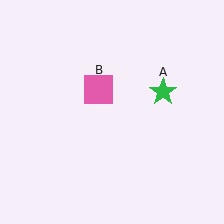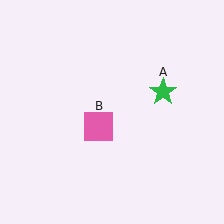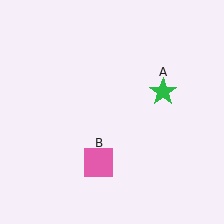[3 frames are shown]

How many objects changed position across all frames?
1 object changed position: pink square (object B).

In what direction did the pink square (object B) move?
The pink square (object B) moved down.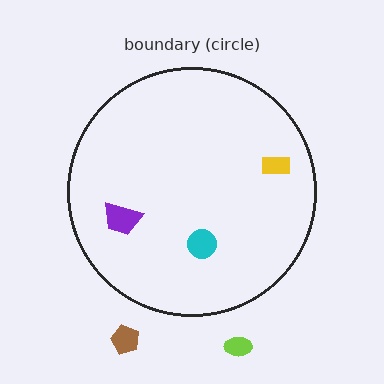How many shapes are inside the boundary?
3 inside, 2 outside.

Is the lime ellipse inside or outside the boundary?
Outside.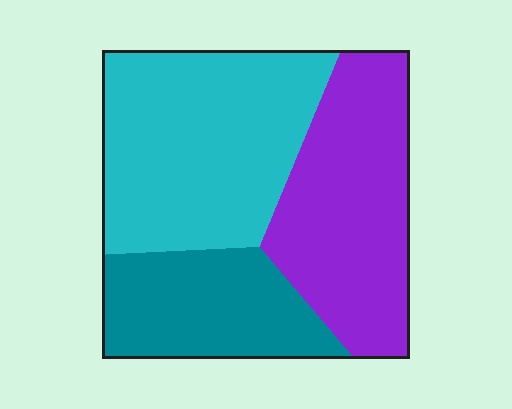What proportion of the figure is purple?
Purple takes up about one third (1/3) of the figure.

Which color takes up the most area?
Cyan, at roughly 40%.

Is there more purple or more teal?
Purple.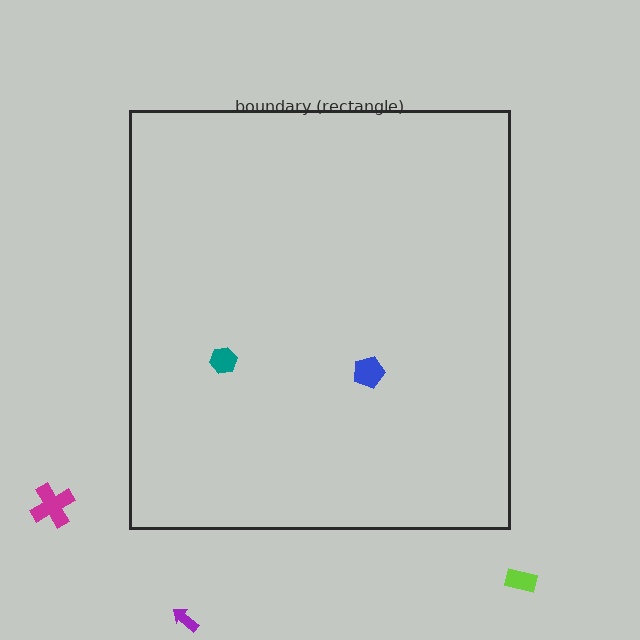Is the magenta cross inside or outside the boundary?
Outside.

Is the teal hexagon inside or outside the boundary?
Inside.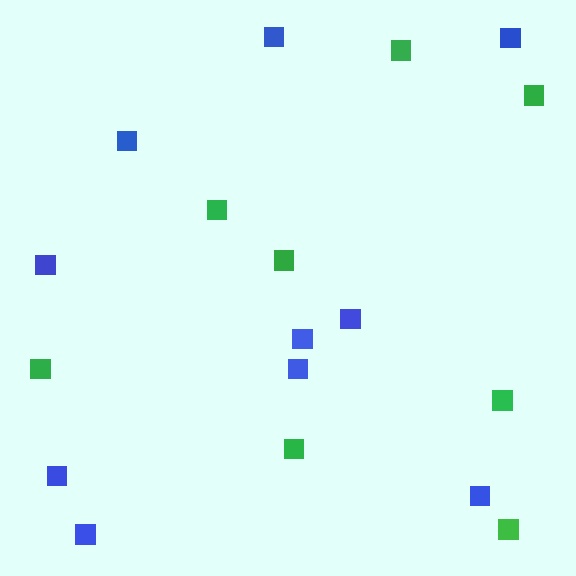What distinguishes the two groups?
There are 2 groups: one group of green squares (8) and one group of blue squares (10).